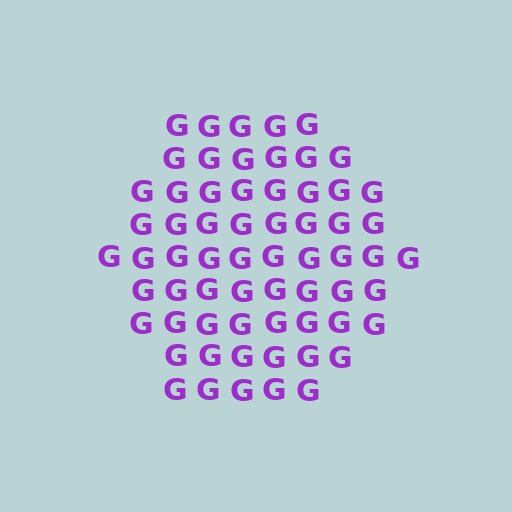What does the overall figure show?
The overall figure shows a hexagon.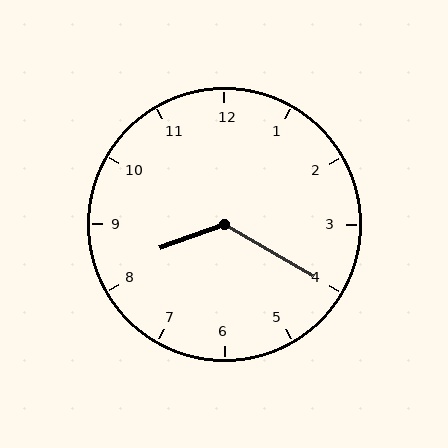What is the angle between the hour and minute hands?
Approximately 130 degrees.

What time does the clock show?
8:20.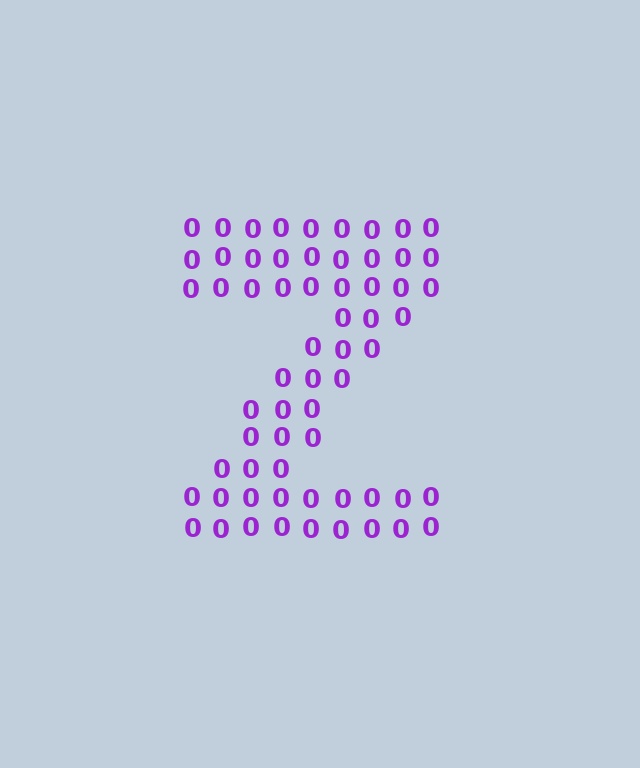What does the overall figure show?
The overall figure shows the letter Z.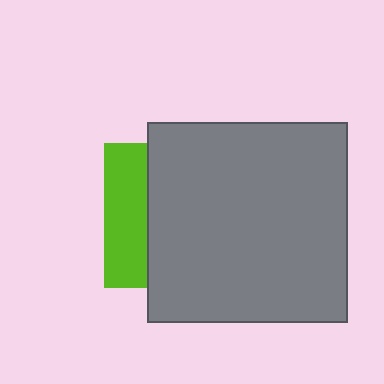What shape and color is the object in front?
The object in front is a gray square.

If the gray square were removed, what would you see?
You would see the complete lime square.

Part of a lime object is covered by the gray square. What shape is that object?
It is a square.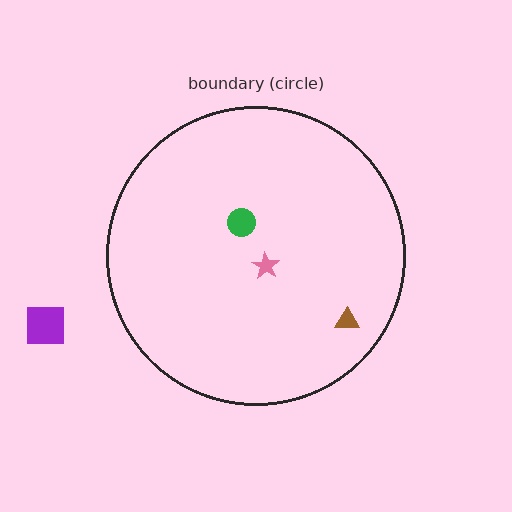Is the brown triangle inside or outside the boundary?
Inside.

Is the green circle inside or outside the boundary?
Inside.